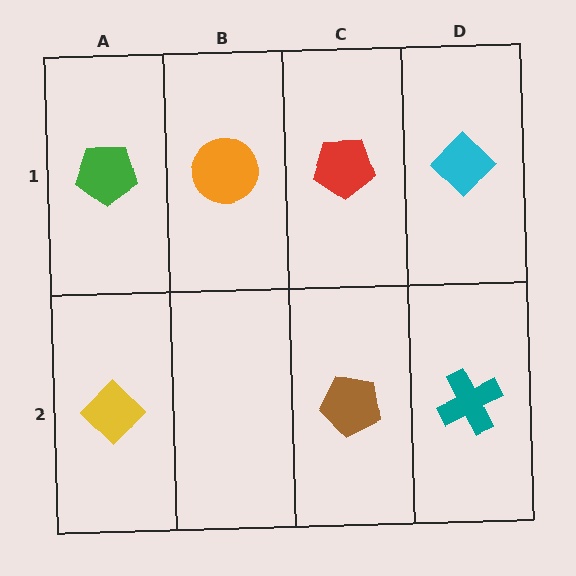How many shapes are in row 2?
3 shapes.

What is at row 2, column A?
A yellow diamond.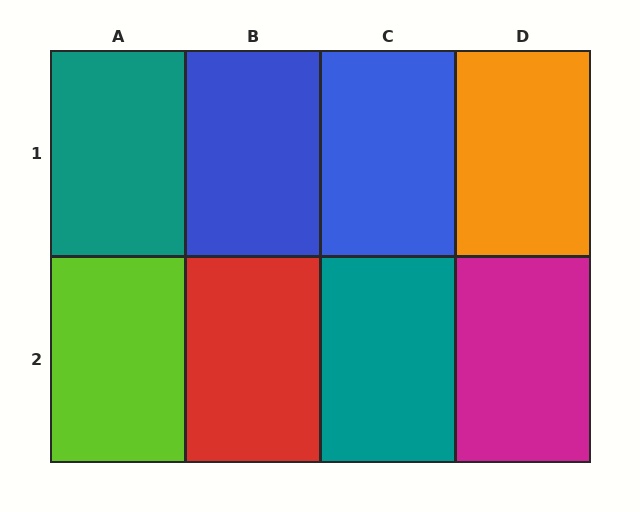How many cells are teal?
2 cells are teal.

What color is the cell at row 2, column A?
Lime.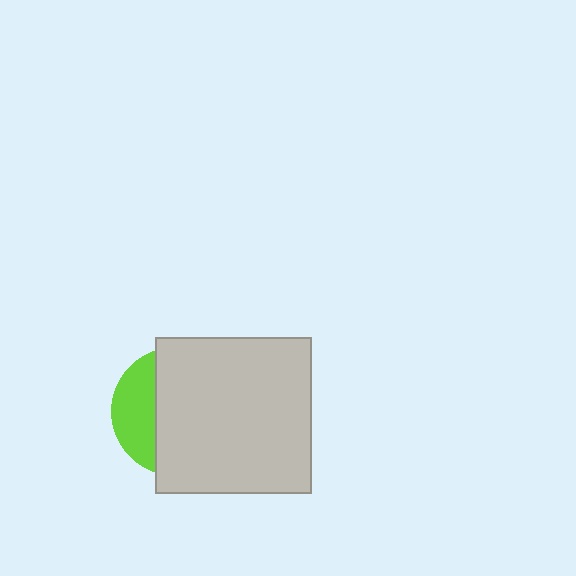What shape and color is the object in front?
The object in front is a light gray square.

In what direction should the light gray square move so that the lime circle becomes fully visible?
The light gray square should move right. That is the shortest direction to clear the overlap and leave the lime circle fully visible.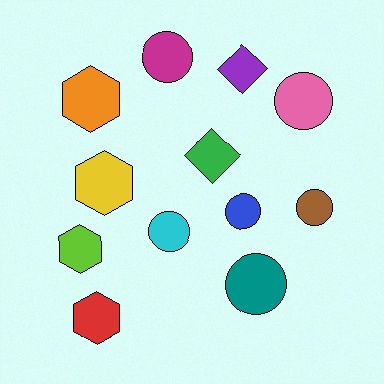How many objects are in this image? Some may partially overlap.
There are 12 objects.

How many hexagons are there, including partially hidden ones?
There are 4 hexagons.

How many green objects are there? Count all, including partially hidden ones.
There is 1 green object.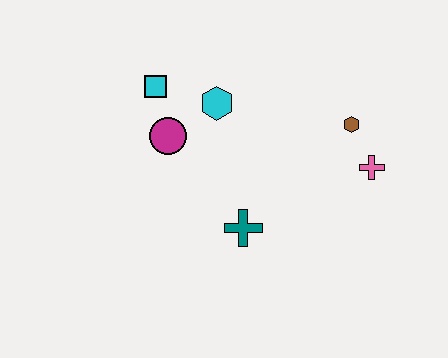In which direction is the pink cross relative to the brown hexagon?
The pink cross is below the brown hexagon.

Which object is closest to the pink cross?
The brown hexagon is closest to the pink cross.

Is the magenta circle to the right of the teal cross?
No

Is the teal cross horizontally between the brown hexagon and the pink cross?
No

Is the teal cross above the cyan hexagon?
No